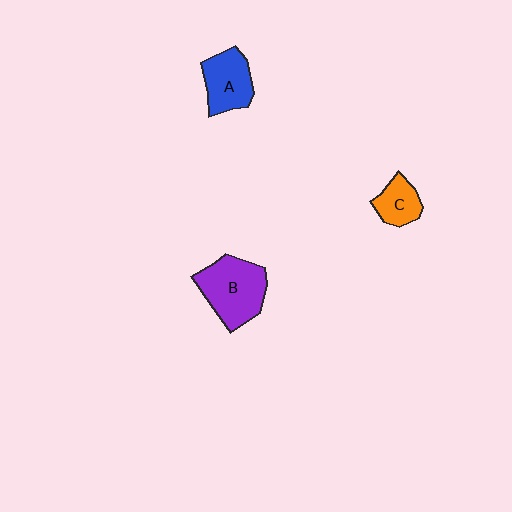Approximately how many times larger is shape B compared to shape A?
Approximately 1.4 times.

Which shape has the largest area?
Shape B (purple).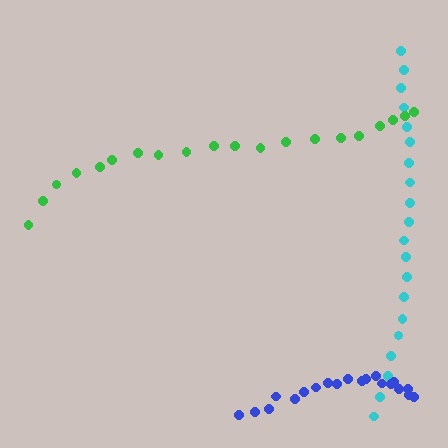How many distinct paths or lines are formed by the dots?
There are 3 distinct paths.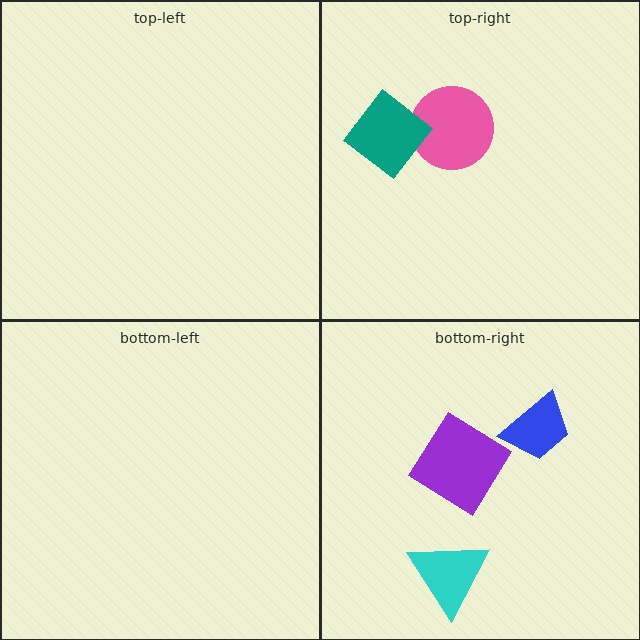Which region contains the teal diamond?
The top-right region.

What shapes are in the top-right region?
The pink circle, the teal diamond.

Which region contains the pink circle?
The top-right region.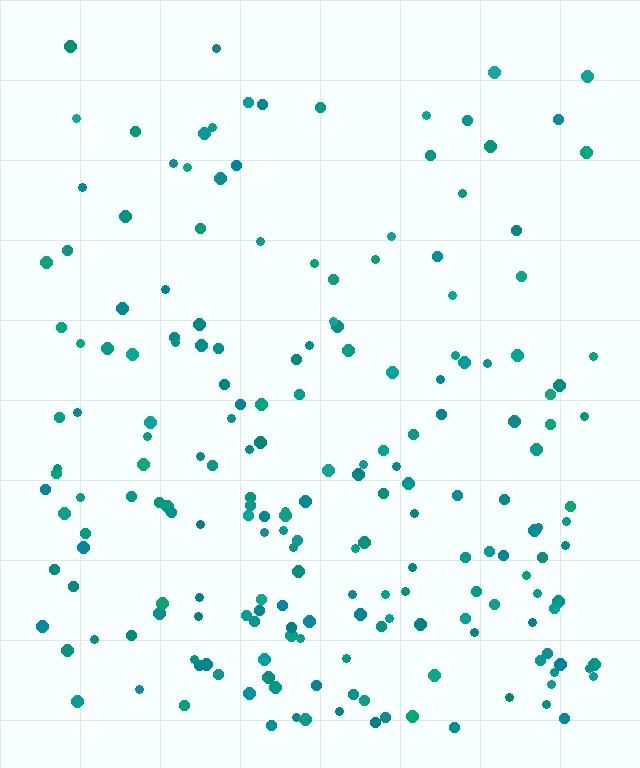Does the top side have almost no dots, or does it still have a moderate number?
Still a moderate number, just noticeably fewer than the bottom.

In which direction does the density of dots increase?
From top to bottom, with the bottom side densest.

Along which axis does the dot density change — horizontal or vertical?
Vertical.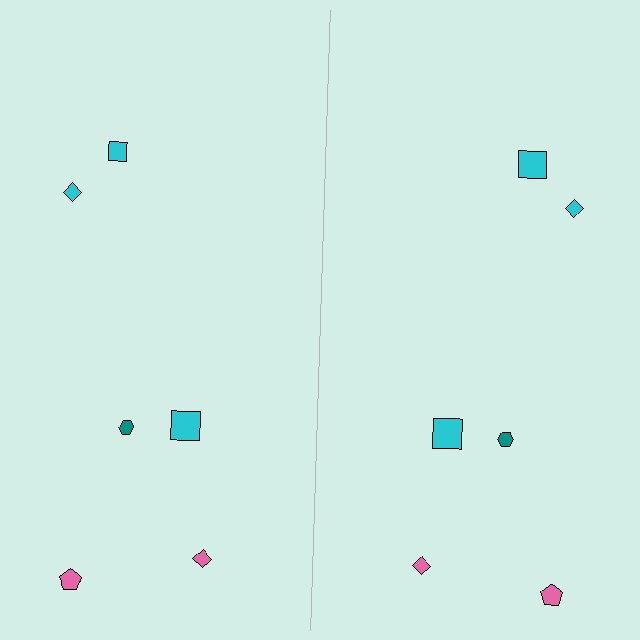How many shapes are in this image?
There are 12 shapes in this image.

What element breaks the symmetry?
The cyan square on the right side has a different size than its mirror counterpart.